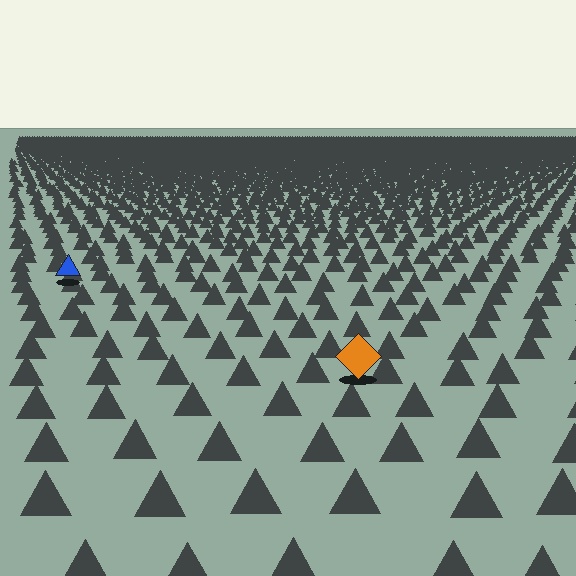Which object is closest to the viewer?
The orange diamond is closest. The texture marks near it are larger and more spread out.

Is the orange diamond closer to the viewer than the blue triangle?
Yes. The orange diamond is closer — you can tell from the texture gradient: the ground texture is coarser near it.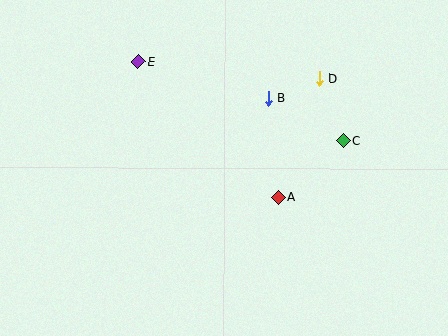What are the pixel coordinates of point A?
Point A is at (278, 198).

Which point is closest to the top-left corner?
Point E is closest to the top-left corner.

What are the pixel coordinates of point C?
Point C is at (343, 140).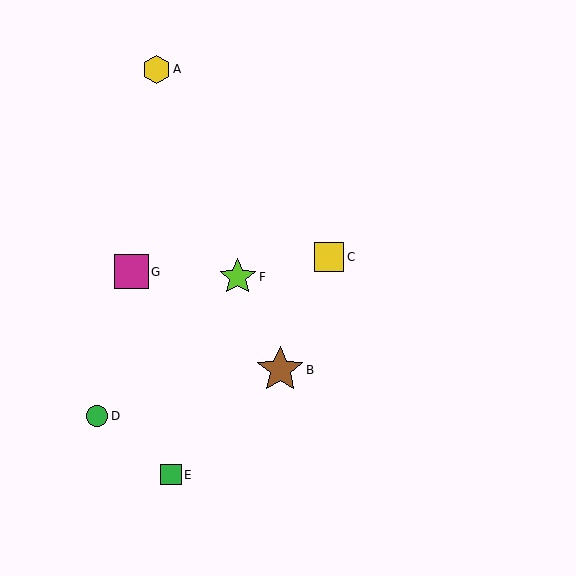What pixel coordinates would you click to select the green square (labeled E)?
Click at (171, 475) to select the green square E.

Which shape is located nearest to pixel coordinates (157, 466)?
The green square (labeled E) at (171, 475) is nearest to that location.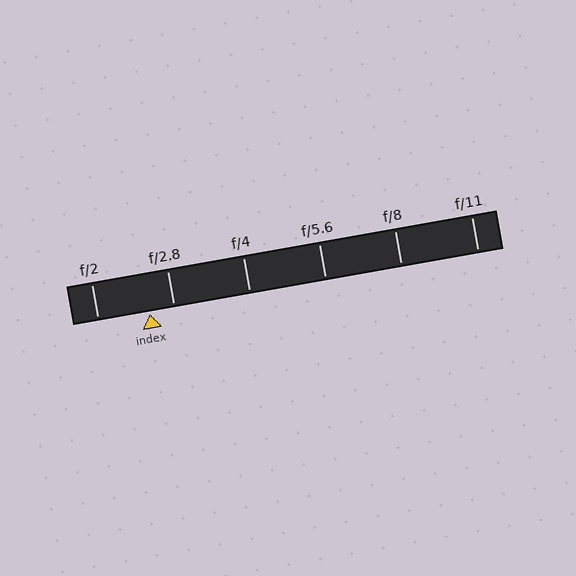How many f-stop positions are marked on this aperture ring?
There are 6 f-stop positions marked.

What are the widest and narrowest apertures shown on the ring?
The widest aperture shown is f/2 and the narrowest is f/11.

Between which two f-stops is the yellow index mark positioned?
The index mark is between f/2 and f/2.8.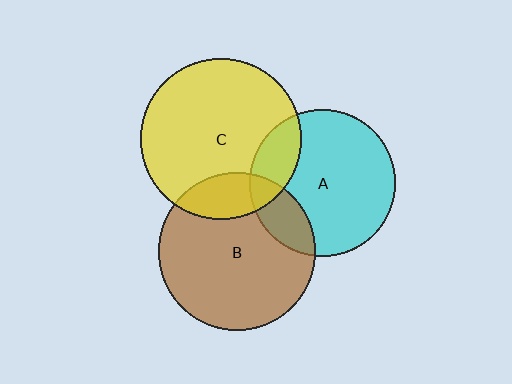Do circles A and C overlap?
Yes.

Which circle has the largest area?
Circle C (yellow).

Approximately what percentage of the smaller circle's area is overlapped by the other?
Approximately 20%.